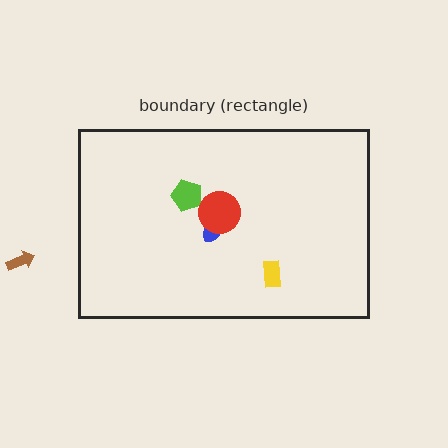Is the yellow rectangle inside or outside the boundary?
Inside.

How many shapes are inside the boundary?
4 inside, 1 outside.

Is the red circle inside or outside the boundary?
Inside.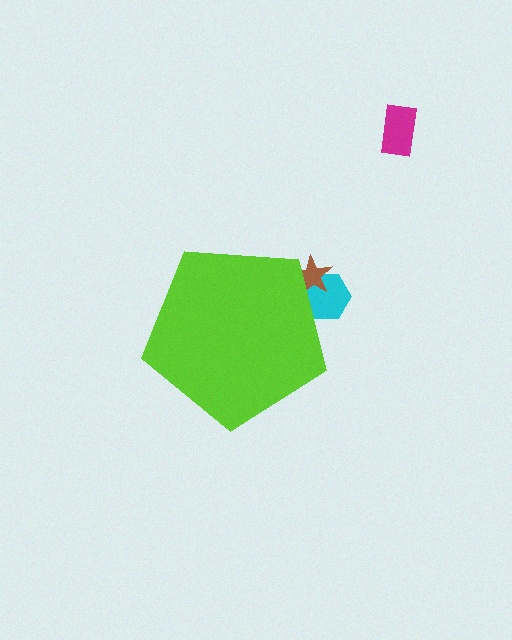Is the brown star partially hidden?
Yes, the brown star is partially hidden behind the lime pentagon.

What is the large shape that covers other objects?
A lime pentagon.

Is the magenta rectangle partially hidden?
No, the magenta rectangle is fully visible.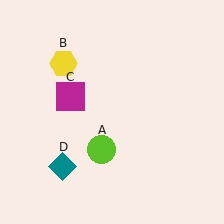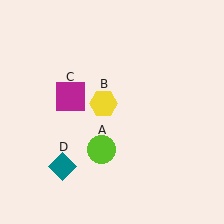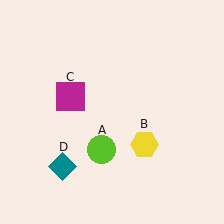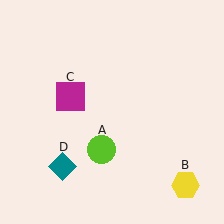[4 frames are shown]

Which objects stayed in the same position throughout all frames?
Lime circle (object A) and magenta square (object C) and teal diamond (object D) remained stationary.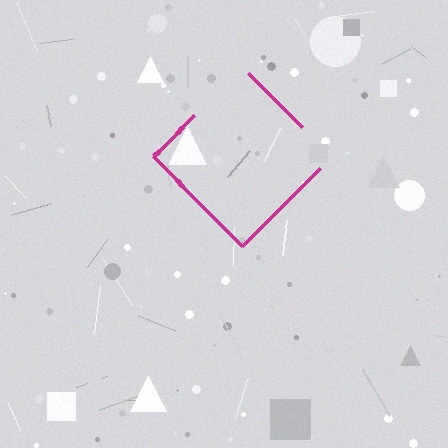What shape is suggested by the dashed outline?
The dashed outline suggests a diamond.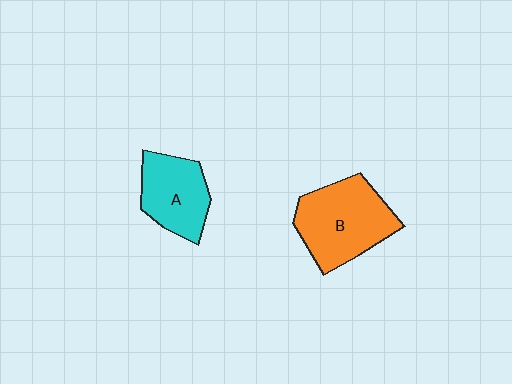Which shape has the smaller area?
Shape A (cyan).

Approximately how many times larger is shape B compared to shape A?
Approximately 1.4 times.